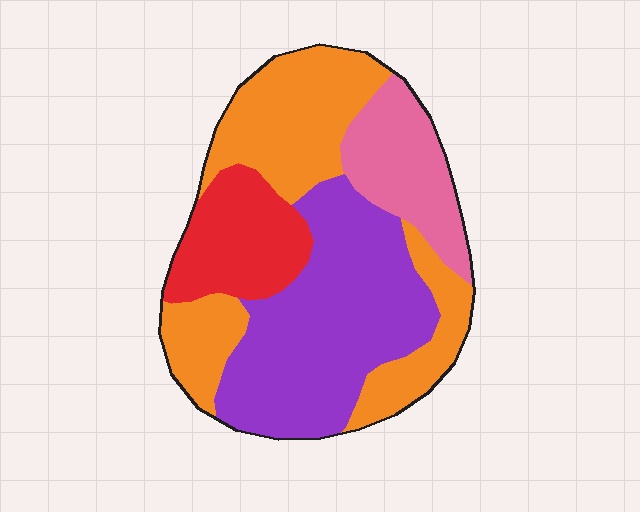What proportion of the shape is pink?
Pink takes up about one eighth (1/8) of the shape.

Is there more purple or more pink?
Purple.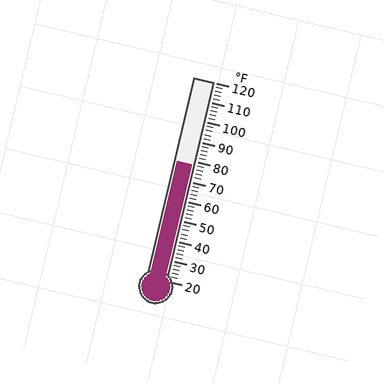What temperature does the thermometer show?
The thermometer shows approximately 78°F.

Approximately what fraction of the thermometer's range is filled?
The thermometer is filled to approximately 60% of its range.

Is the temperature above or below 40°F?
The temperature is above 40°F.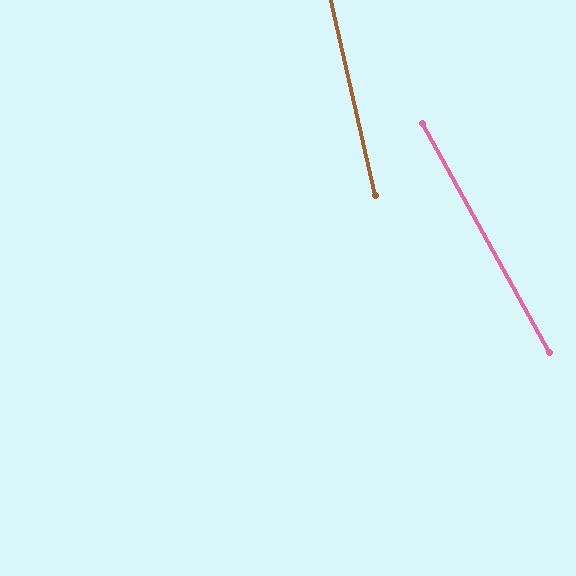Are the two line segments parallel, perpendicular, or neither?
Neither parallel nor perpendicular — they differ by about 16°.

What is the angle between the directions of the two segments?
Approximately 16 degrees.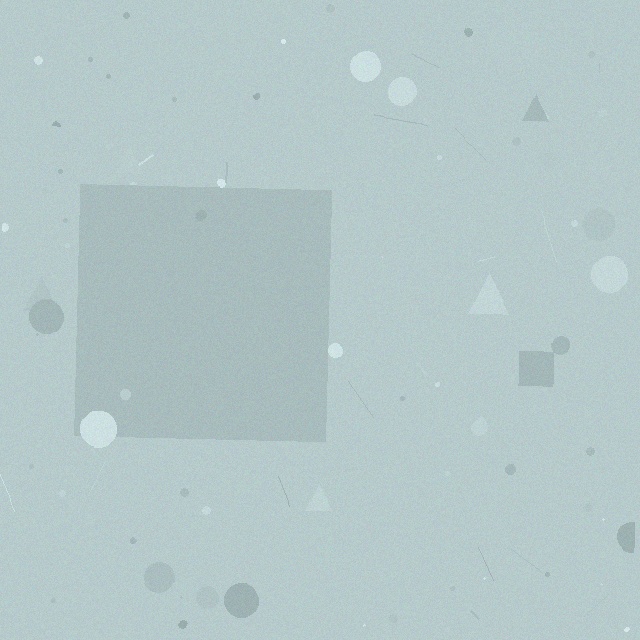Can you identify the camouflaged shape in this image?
The camouflaged shape is a square.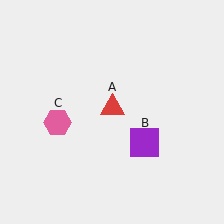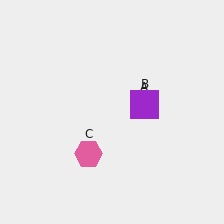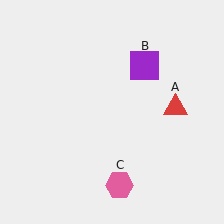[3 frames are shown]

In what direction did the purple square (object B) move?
The purple square (object B) moved up.